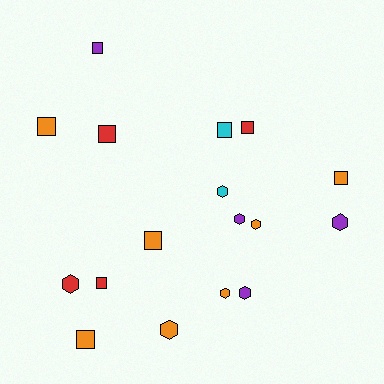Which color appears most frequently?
Orange, with 7 objects.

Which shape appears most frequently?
Square, with 9 objects.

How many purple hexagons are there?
There are 3 purple hexagons.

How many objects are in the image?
There are 17 objects.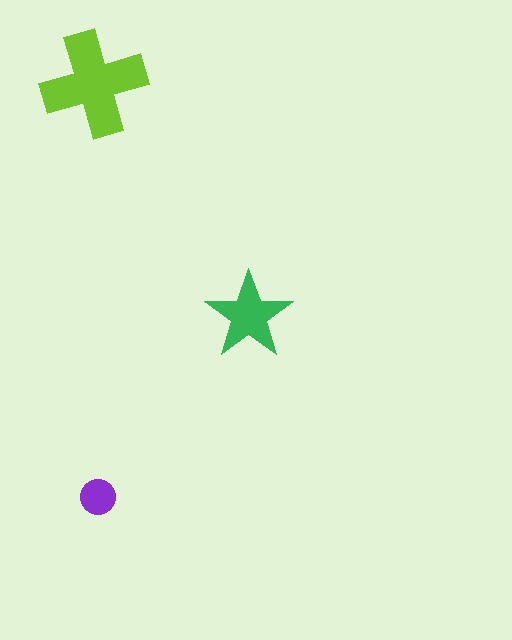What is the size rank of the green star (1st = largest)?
2nd.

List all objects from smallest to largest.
The purple circle, the green star, the lime cross.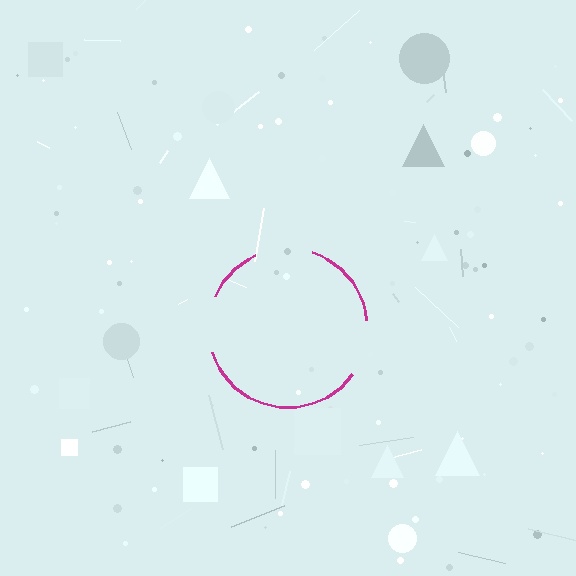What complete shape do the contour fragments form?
The contour fragments form a circle.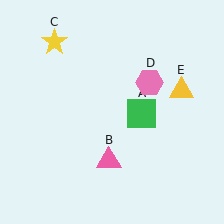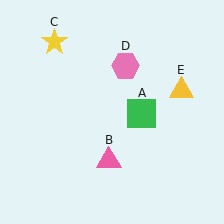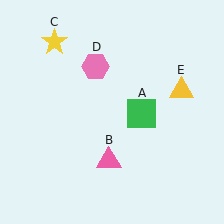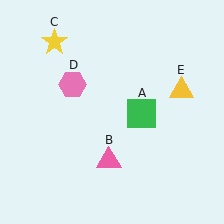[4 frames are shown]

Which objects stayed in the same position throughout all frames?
Green square (object A) and pink triangle (object B) and yellow star (object C) and yellow triangle (object E) remained stationary.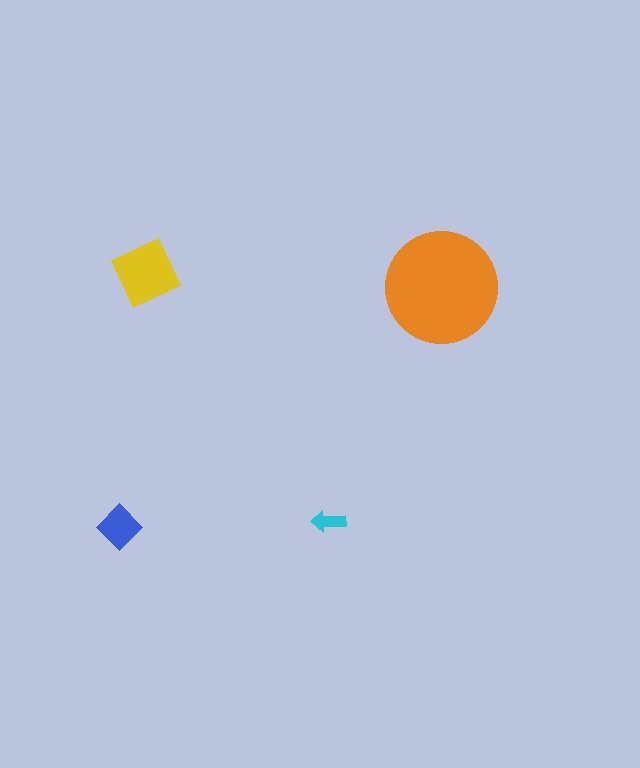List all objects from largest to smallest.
The orange circle, the yellow square, the blue diamond, the cyan arrow.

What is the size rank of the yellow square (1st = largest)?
2nd.